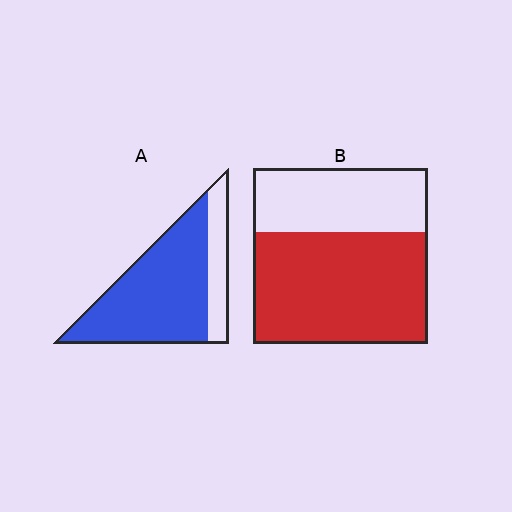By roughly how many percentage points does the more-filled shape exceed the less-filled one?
By roughly 15 percentage points (A over B).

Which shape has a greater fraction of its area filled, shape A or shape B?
Shape A.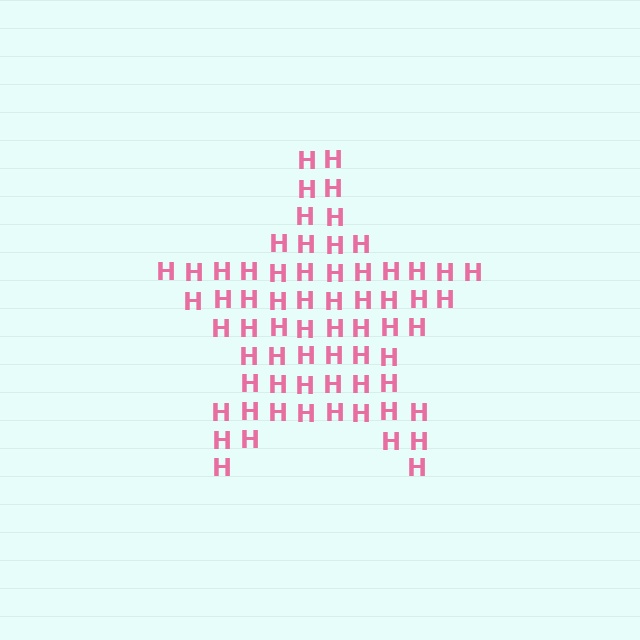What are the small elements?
The small elements are letter H's.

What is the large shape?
The large shape is a star.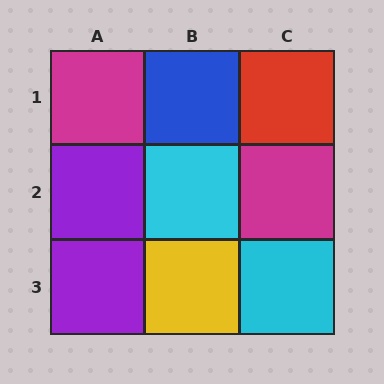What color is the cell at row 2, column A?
Purple.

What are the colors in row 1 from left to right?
Magenta, blue, red.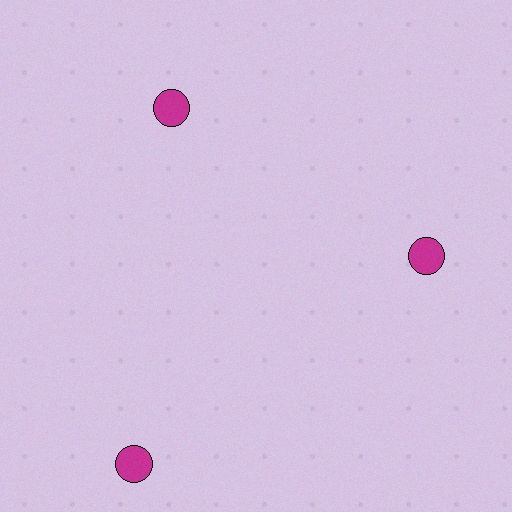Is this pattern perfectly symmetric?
No. The 3 magenta circles are arranged in a ring, but one element near the 7 o'clock position is pushed outward from the center, breaking the 3-fold rotational symmetry.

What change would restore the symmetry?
The symmetry would be restored by moving it inward, back onto the ring so that all 3 circles sit at equal angles and equal distance from the center.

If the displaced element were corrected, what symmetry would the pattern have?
It would have 3-fold rotational symmetry — the pattern would map onto itself every 120 degrees.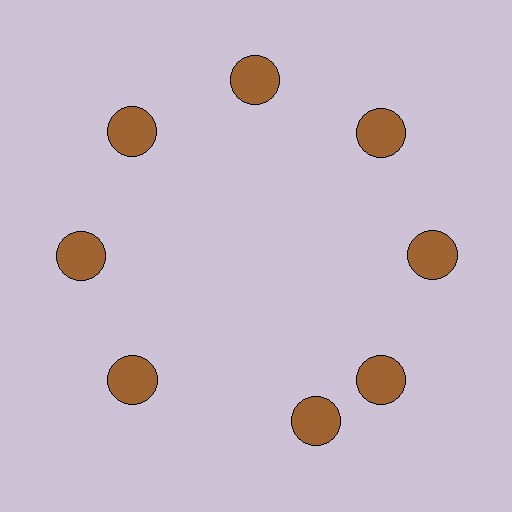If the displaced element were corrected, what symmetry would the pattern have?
It would have 8-fold rotational symmetry — the pattern would map onto itself every 45 degrees.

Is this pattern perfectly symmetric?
No. The 8 brown circles are arranged in a ring, but one element near the 6 o'clock position is rotated out of alignment along the ring, breaking the 8-fold rotational symmetry.